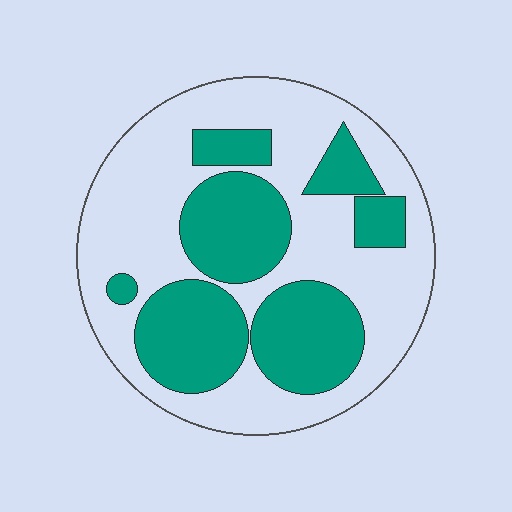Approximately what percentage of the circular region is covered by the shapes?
Approximately 40%.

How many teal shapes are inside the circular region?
7.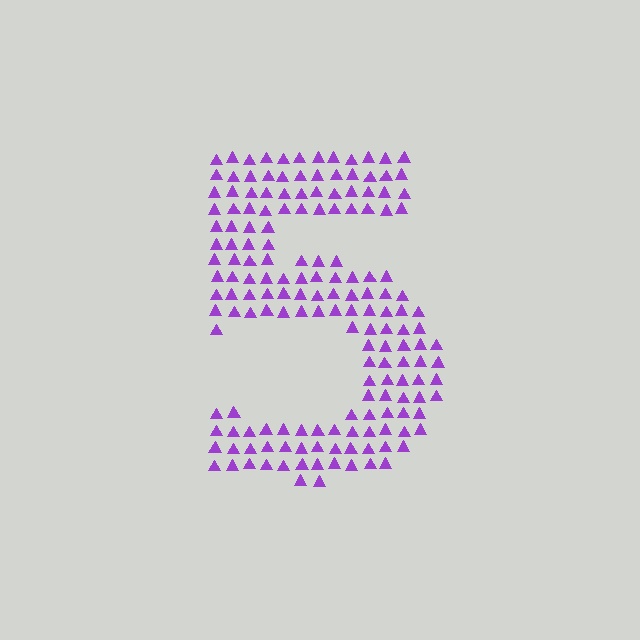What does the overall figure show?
The overall figure shows the digit 5.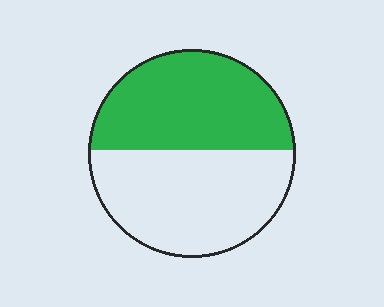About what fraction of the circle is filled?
About one half (1/2).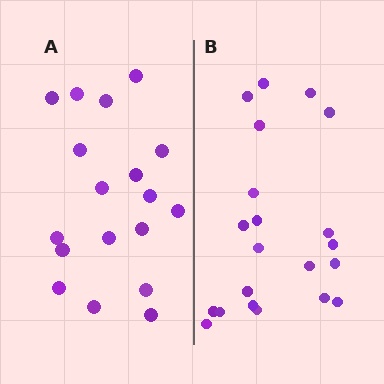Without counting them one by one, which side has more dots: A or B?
Region B (the right region) has more dots.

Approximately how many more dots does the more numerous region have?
Region B has just a few more — roughly 2 or 3 more dots than region A.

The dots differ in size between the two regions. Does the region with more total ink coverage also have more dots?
No. Region A has more total ink coverage because its dots are larger, but region B actually contains more individual dots. Total area can be misleading — the number of items is what matters here.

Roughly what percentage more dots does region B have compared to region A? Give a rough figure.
About 15% more.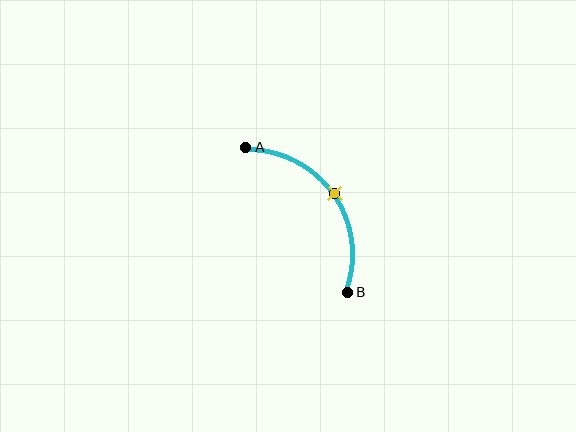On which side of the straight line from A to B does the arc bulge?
The arc bulges above and to the right of the straight line connecting A and B.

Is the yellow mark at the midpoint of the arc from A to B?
Yes. The yellow mark lies on the arc at equal arc-length from both A and B — it is the arc midpoint.